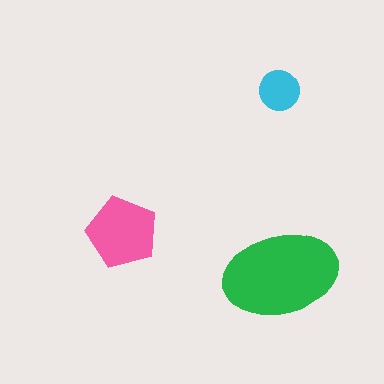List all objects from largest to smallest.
The green ellipse, the pink pentagon, the cyan circle.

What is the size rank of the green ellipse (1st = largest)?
1st.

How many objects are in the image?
There are 3 objects in the image.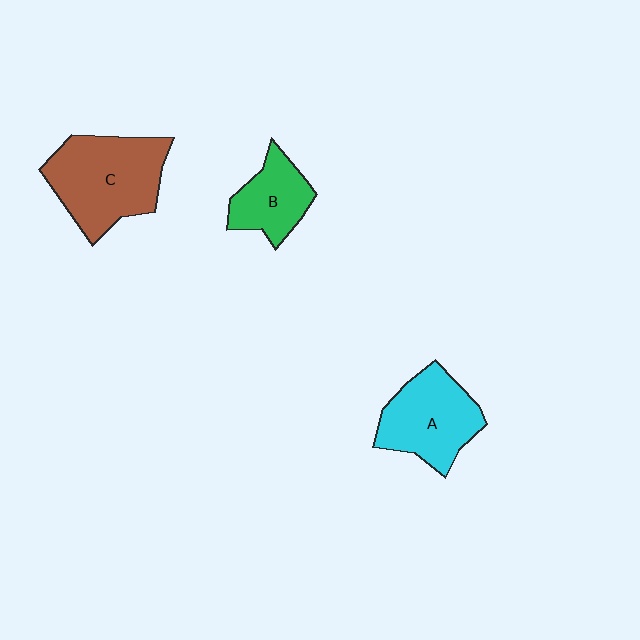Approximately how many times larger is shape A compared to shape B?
Approximately 1.4 times.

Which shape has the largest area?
Shape C (brown).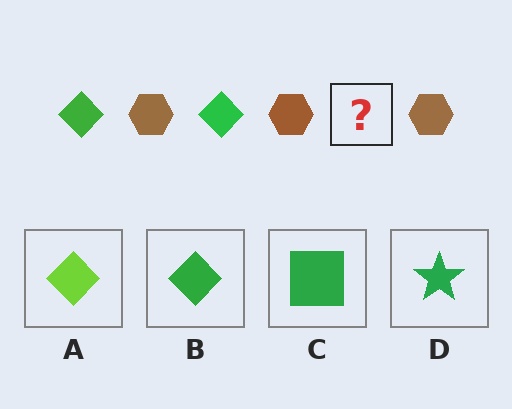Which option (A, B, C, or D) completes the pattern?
B.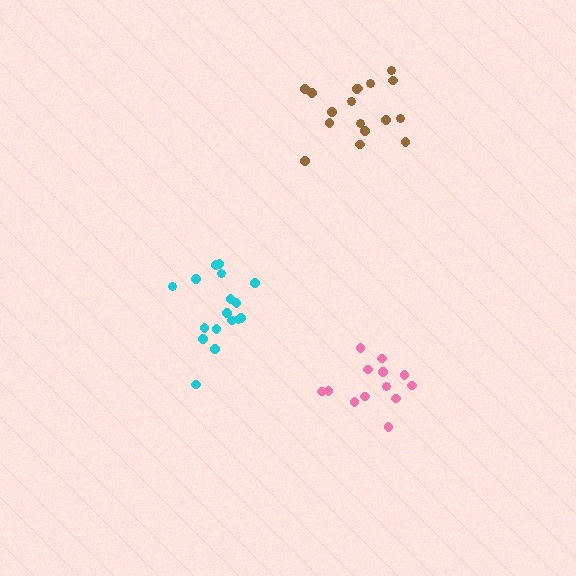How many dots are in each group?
Group 1: 17 dots, Group 2: 17 dots, Group 3: 13 dots (47 total).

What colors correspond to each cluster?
The clusters are colored: brown, cyan, pink.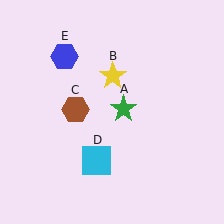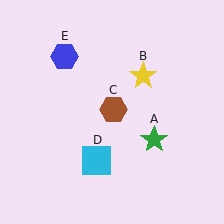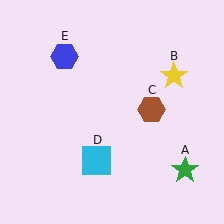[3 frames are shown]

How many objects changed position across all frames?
3 objects changed position: green star (object A), yellow star (object B), brown hexagon (object C).